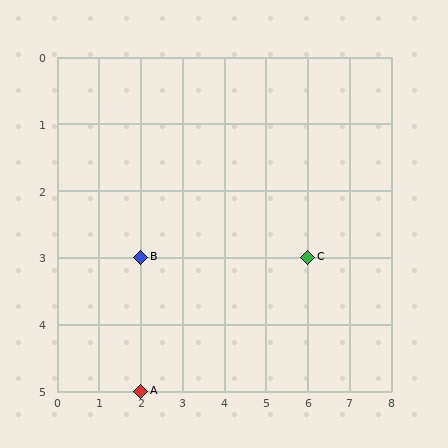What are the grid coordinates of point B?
Point B is at grid coordinates (2, 3).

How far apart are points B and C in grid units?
Points B and C are 4 columns apart.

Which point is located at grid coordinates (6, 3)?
Point C is at (6, 3).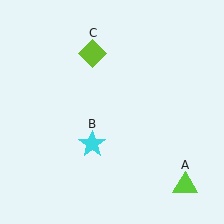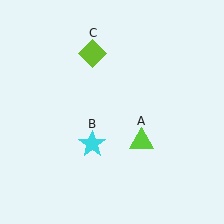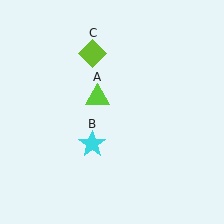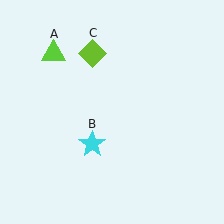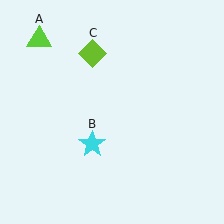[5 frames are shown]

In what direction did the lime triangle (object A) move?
The lime triangle (object A) moved up and to the left.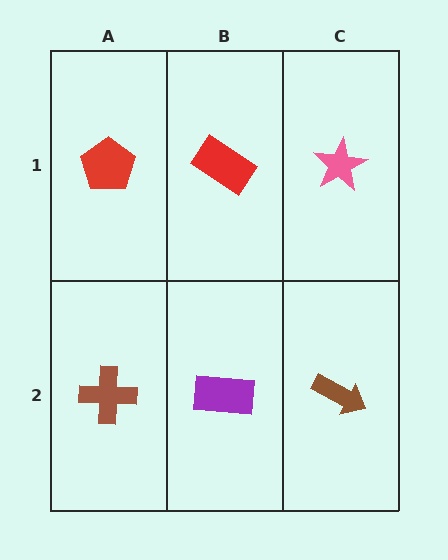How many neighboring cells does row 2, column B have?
3.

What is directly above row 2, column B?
A red rectangle.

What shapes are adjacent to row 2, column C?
A pink star (row 1, column C), a purple rectangle (row 2, column B).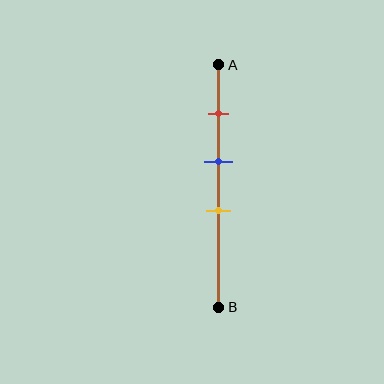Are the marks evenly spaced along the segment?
Yes, the marks are approximately evenly spaced.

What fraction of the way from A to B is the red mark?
The red mark is approximately 20% (0.2) of the way from A to B.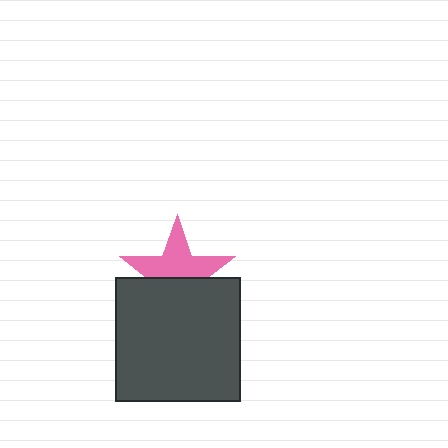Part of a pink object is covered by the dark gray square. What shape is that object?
It is a star.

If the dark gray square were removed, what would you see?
You would see the complete pink star.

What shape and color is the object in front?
The object in front is a dark gray square.